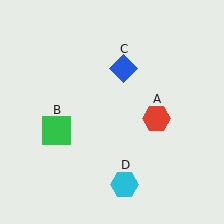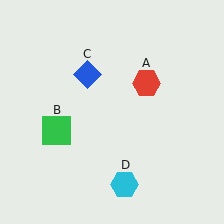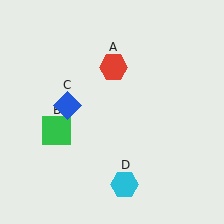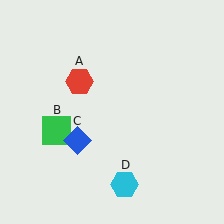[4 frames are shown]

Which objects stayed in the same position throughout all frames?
Green square (object B) and cyan hexagon (object D) remained stationary.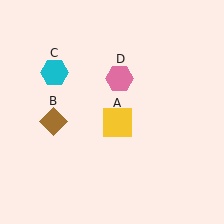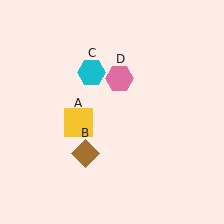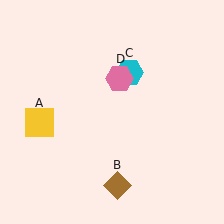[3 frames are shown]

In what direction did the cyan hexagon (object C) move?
The cyan hexagon (object C) moved right.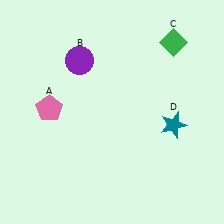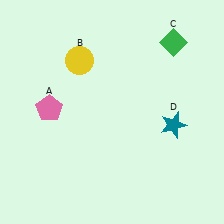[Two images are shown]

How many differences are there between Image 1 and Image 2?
There is 1 difference between the two images.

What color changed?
The circle (B) changed from purple in Image 1 to yellow in Image 2.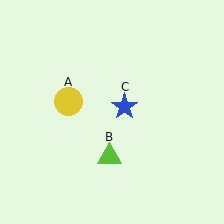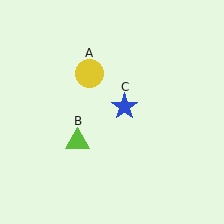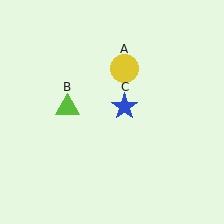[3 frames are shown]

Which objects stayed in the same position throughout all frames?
Blue star (object C) remained stationary.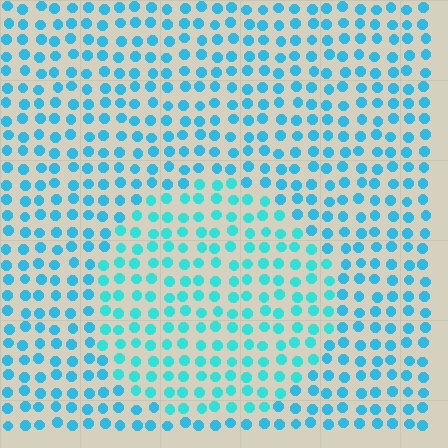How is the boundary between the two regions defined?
The boundary is defined purely by a slight shift in hue (about 17 degrees). Spacing, size, and orientation are identical on both sides.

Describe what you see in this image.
The image is filled with small cyan elements in a uniform arrangement. A circle-shaped region is visible where the elements are tinted to a slightly different hue, forming a subtle color boundary.